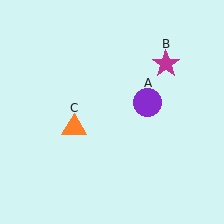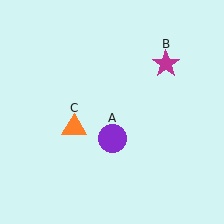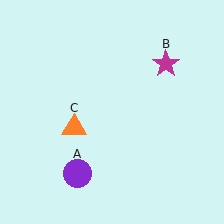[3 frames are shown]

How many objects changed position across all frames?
1 object changed position: purple circle (object A).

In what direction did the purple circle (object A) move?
The purple circle (object A) moved down and to the left.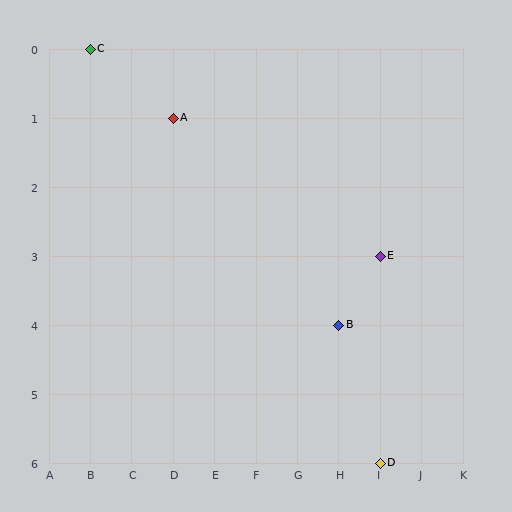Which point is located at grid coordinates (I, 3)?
Point E is at (I, 3).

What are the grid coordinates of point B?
Point B is at grid coordinates (H, 4).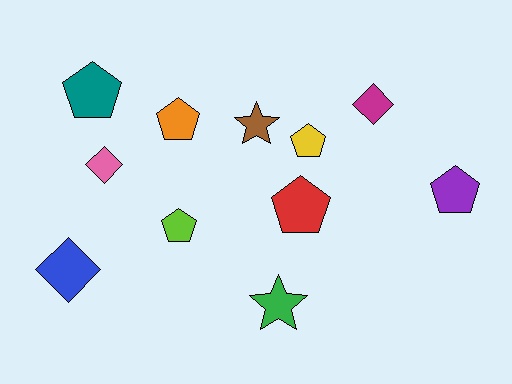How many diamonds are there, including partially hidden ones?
There are 3 diamonds.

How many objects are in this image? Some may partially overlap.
There are 11 objects.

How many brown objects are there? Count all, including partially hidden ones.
There is 1 brown object.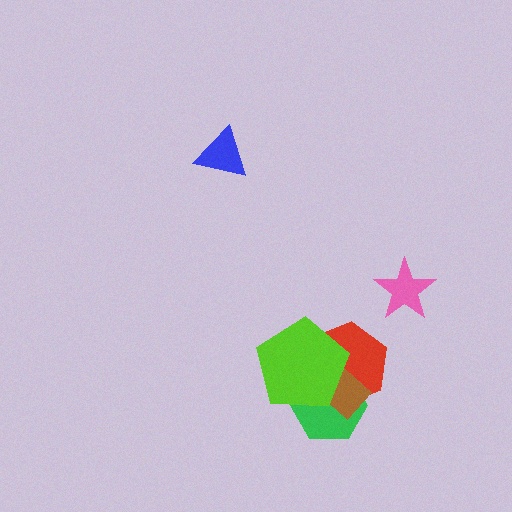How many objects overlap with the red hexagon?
3 objects overlap with the red hexagon.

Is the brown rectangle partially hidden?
Yes, it is partially covered by another shape.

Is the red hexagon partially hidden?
Yes, it is partially covered by another shape.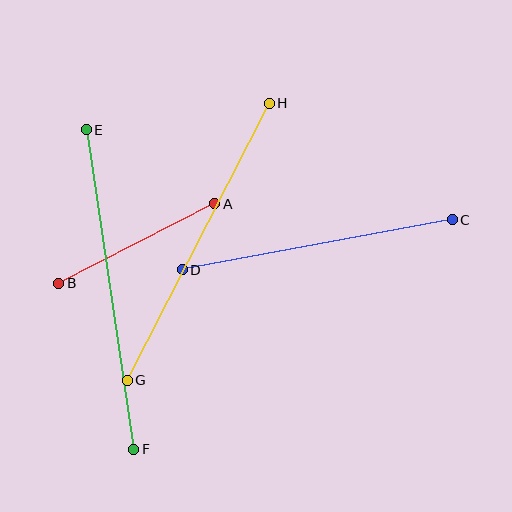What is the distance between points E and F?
The distance is approximately 323 pixels.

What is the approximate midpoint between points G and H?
The midpoint is at approximately (198, 242) pixels.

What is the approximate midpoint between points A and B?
The midpoint is at approximately (137, 243) pixels.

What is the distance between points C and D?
The distance is approximately 275 pixels.